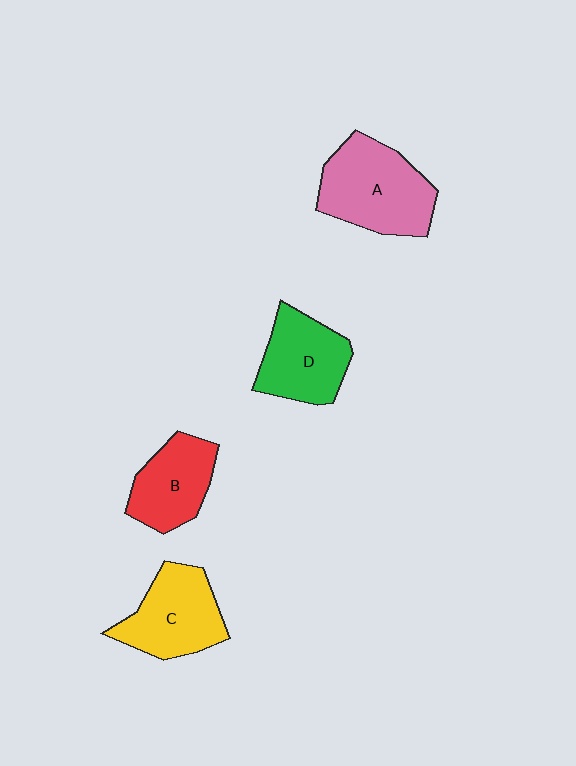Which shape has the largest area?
Shape A (pink).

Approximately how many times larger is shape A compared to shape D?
Approximately 1.3 times.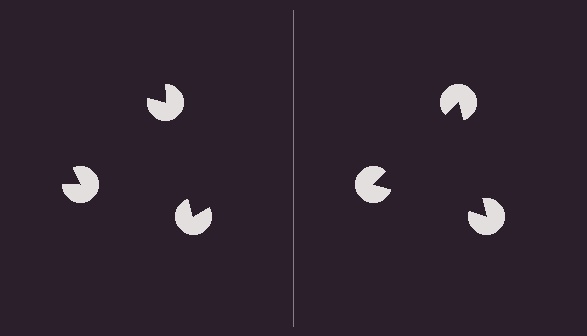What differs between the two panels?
The pac-man discs are positioned identically on both sides; only the wedge orientations differ. On the right they align to a triangle; on the left they are misaligned.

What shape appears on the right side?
An illusory triangle.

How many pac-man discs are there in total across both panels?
6 — 3 on each side.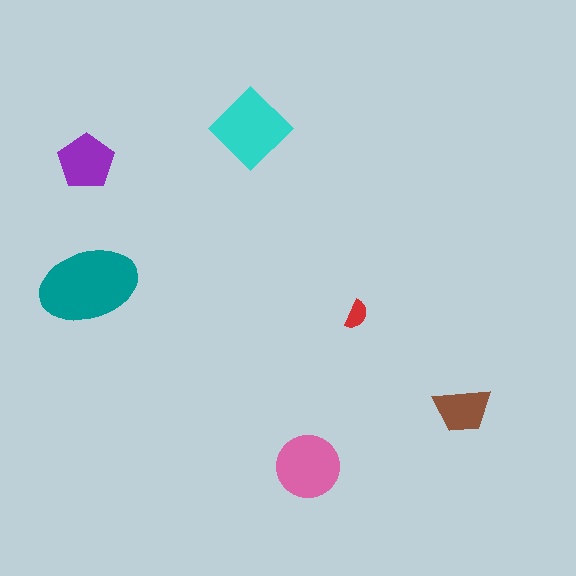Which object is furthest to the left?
The purple pentagon is leftmost.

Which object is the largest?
The teal ellipse.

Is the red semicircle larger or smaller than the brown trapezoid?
Smaller.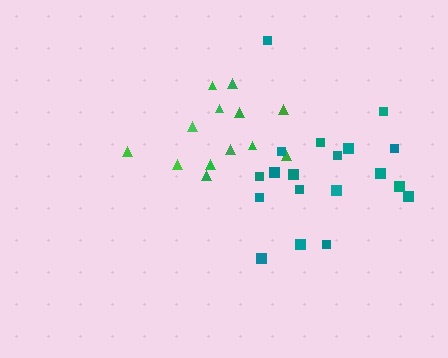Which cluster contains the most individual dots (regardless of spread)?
Teal (19).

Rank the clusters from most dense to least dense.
green, teal.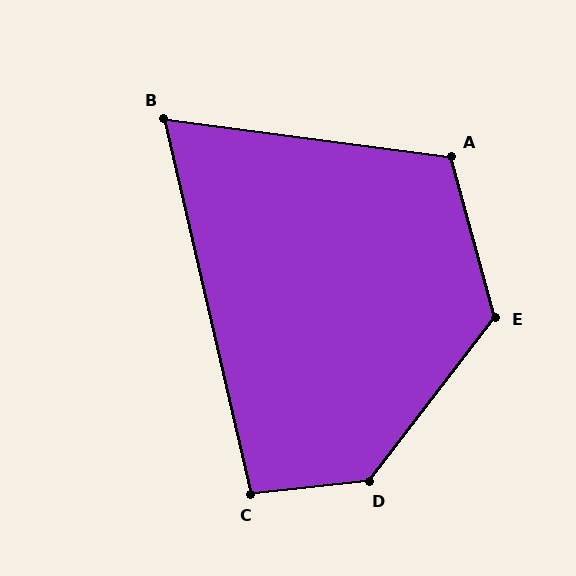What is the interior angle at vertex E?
Approximately 127 degrees (obtuse).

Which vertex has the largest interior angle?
D, at approximately 134 degrees.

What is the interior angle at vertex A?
Approximately 113 degrees (obtuse).